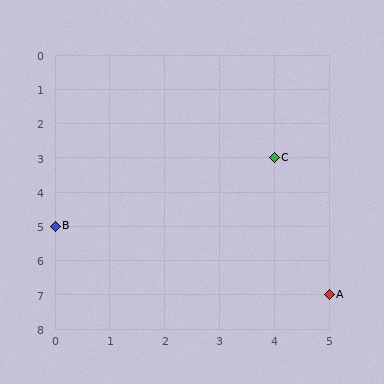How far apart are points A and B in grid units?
Points A and B are 5 columns and 2 rows apart (about 5.4 grid units diagonally).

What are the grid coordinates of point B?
Point B is at grid coordinates (0, 5).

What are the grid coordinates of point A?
Point A is at grid coordinates (5, 7).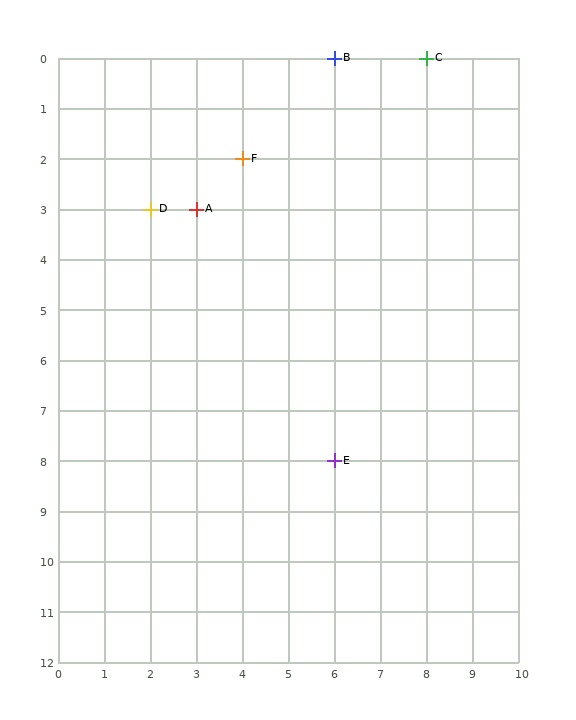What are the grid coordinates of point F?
Point F is at grid coordinates (4, 2).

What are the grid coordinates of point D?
Point D is at grid coordinates (2, 3).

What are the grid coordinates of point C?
Point C is at grid coordinates (8, 0).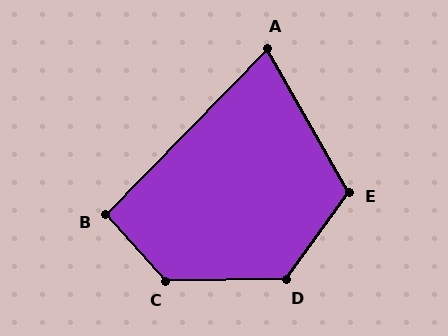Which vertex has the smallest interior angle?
A, at approximately 74 degrees.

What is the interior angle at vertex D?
Approximately 127 degrees (obtuse).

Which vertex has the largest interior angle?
C, at approximately 131 degrees.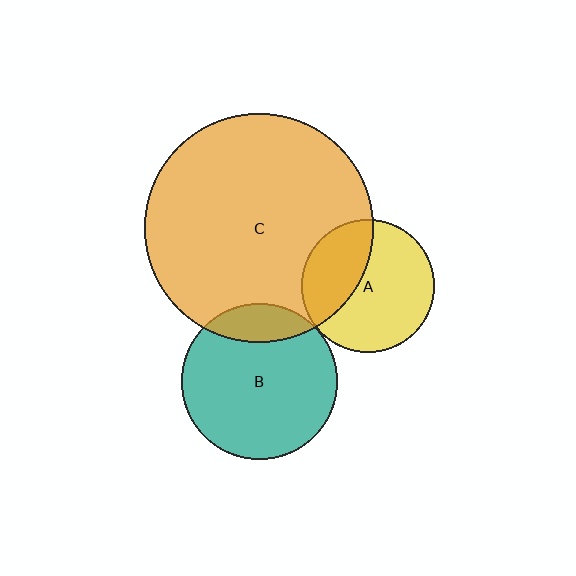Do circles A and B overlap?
Yes.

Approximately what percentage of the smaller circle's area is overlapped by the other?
Approximately 5%.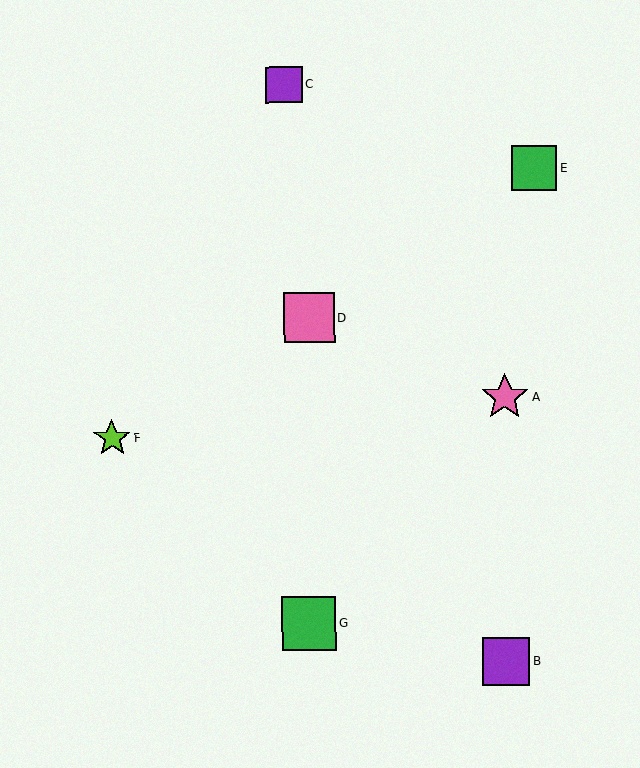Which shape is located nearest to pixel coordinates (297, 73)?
The purple square (labeled C) at (284, 85) is nearest to that location.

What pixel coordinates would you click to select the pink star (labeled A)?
Click at (505, 397) to select the pink star A.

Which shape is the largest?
The green square (labeled G) is the largest.